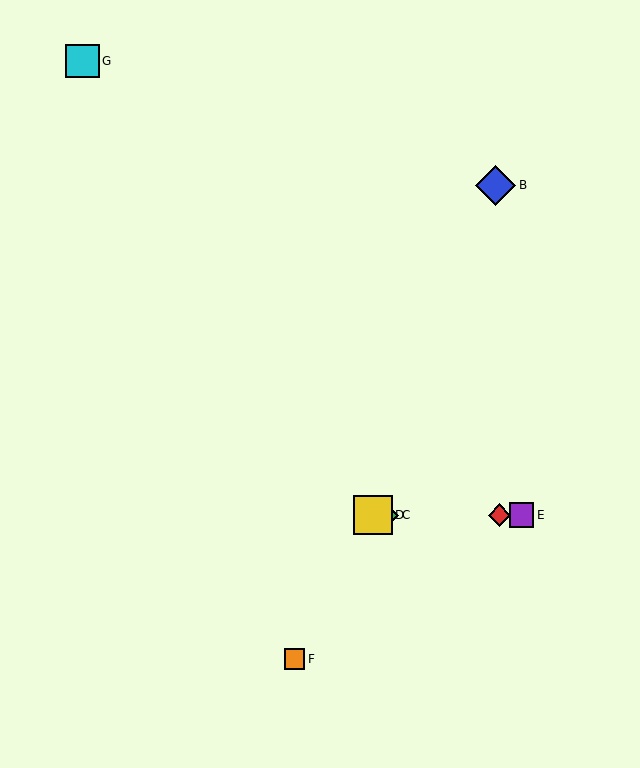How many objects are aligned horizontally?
4 objects (A, C, D, E) are aligned horizontally.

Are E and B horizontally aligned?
No, E is at y≈515 and B is at y≈185.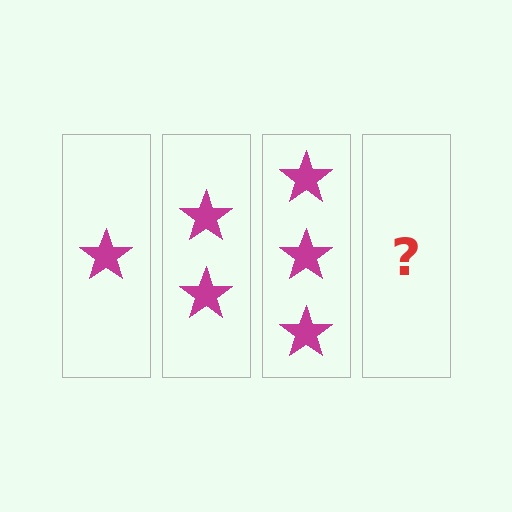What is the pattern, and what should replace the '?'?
The pattern is that each step adds one more star. The '?' should be 4 stars.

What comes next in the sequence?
The next element should be 4 stars.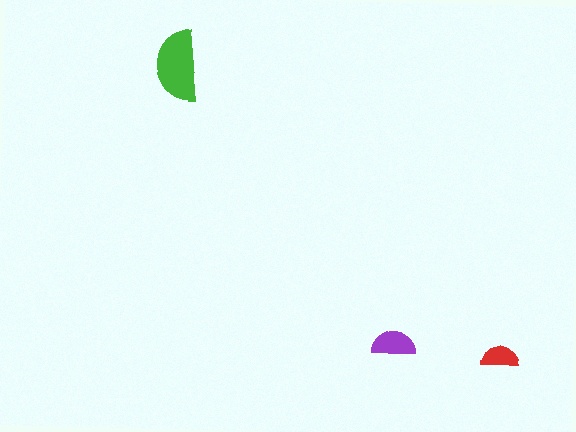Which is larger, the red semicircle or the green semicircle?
The green one.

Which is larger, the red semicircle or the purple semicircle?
The purple one.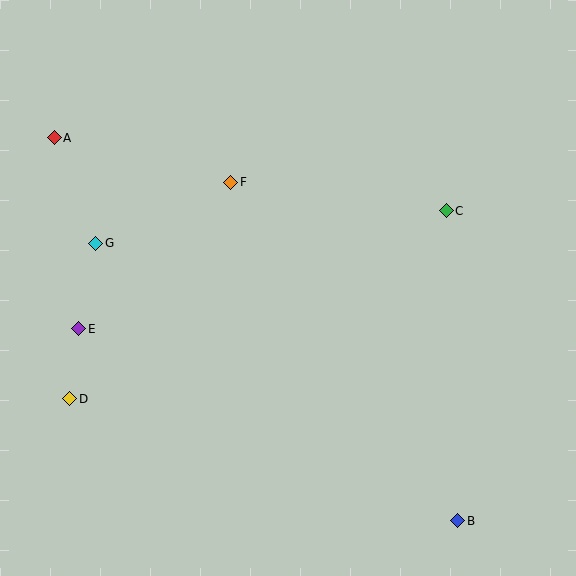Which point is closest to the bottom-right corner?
Point B is closest to the bottom-right corner.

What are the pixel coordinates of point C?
Point C is at (446, 211).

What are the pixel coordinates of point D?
Point D is at (70, 399).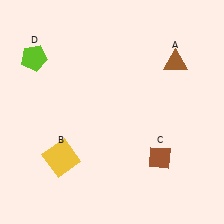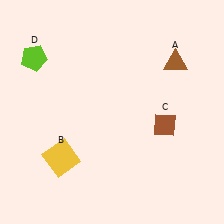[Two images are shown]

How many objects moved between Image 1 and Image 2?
1 object moved between the two images.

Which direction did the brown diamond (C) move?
The brown diamond (C) moved up.